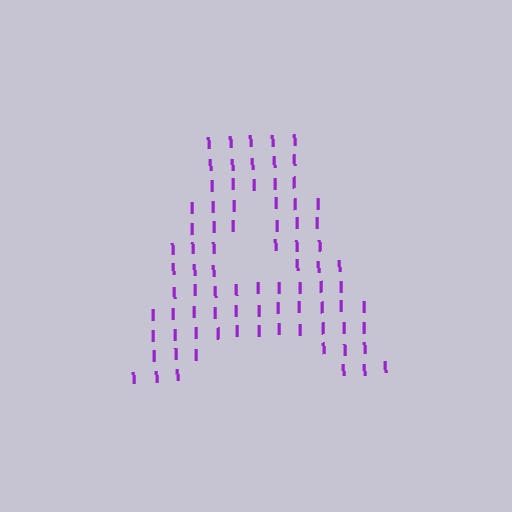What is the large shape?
The large shape is the letter A.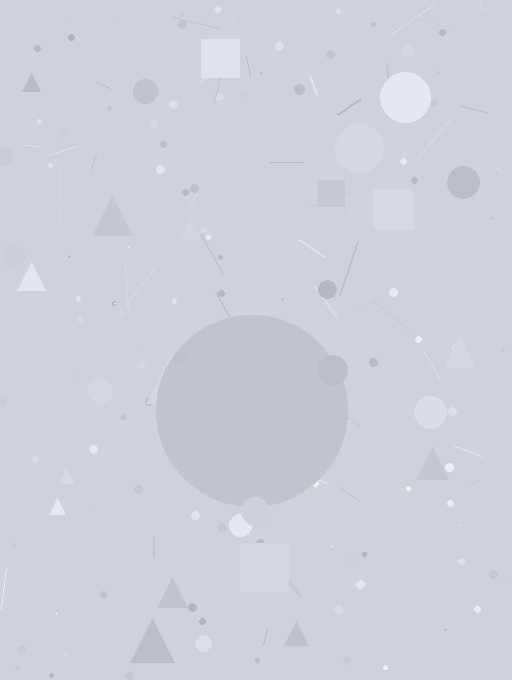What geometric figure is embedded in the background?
A circle is embedded in the background.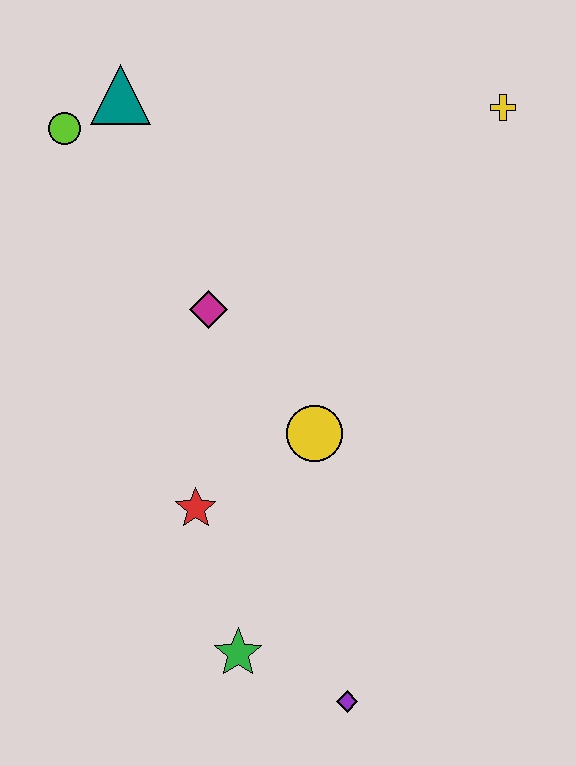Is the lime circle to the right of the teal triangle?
No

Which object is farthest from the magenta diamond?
The purple diamond is farthest from the magenta diamond.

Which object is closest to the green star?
The purple diamond is closest to the green star.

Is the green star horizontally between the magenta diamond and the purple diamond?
Yes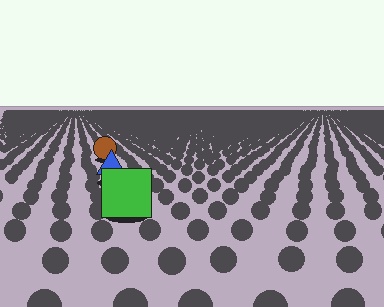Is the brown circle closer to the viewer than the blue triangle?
No. The blue triangle is closer — you can tell from the texture gradient: the ground texture is coarser near it.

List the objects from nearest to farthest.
From nearest to farthest: the green square, the blue triangle, the brown circle.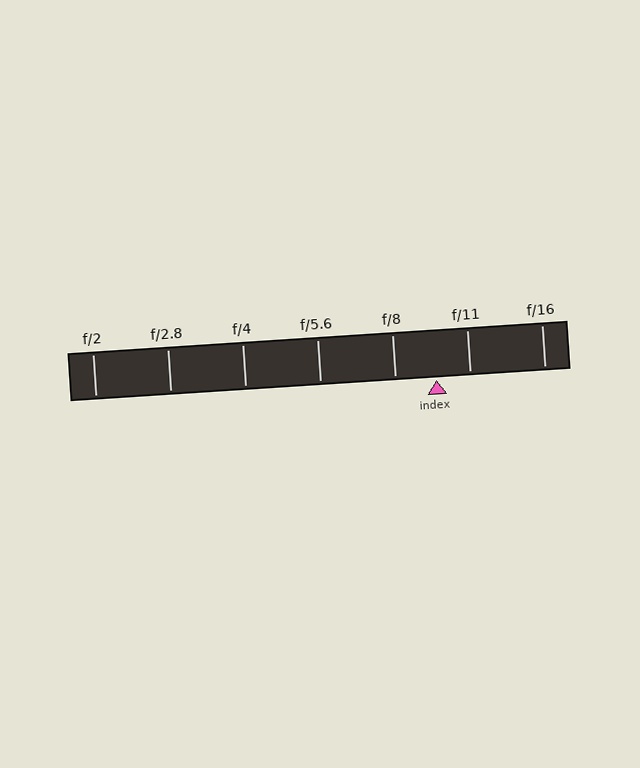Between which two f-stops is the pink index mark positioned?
The index mark is between f/8 and f/11.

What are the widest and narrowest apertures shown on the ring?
The widest aperture shown is f/2 and the narrowest is f/16.